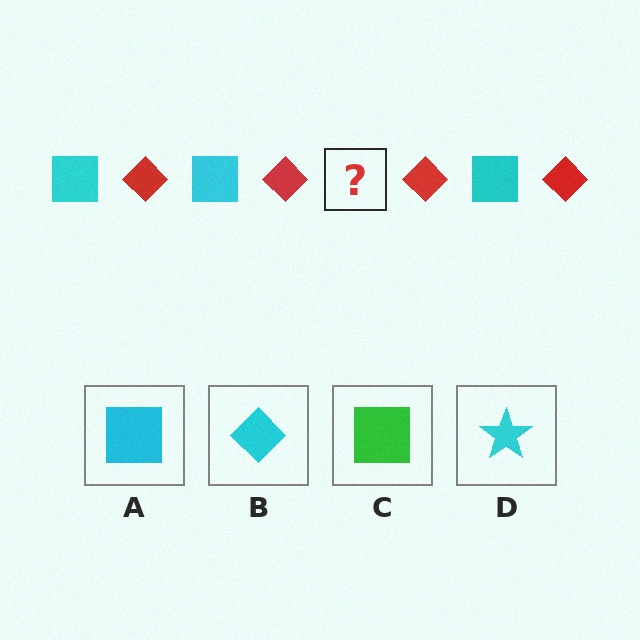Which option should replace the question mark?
Option A.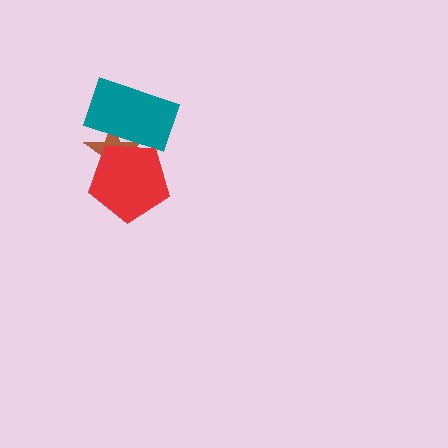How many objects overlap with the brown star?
2 objects overlap with the brown star.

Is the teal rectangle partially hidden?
Yes, it is partially covered by another shape.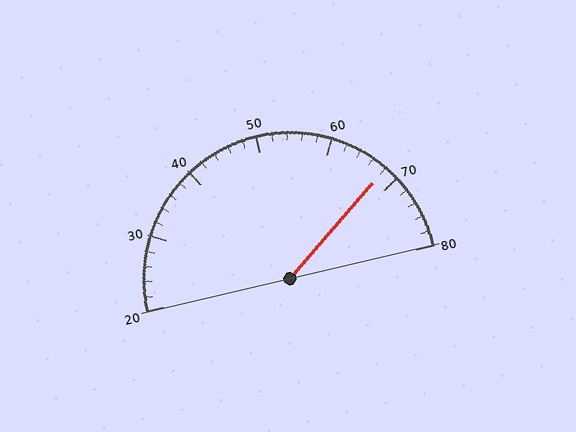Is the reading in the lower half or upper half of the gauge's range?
The reading is in the upper half of the range (20 to 80).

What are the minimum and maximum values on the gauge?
The gauge ranges from 20 to 80.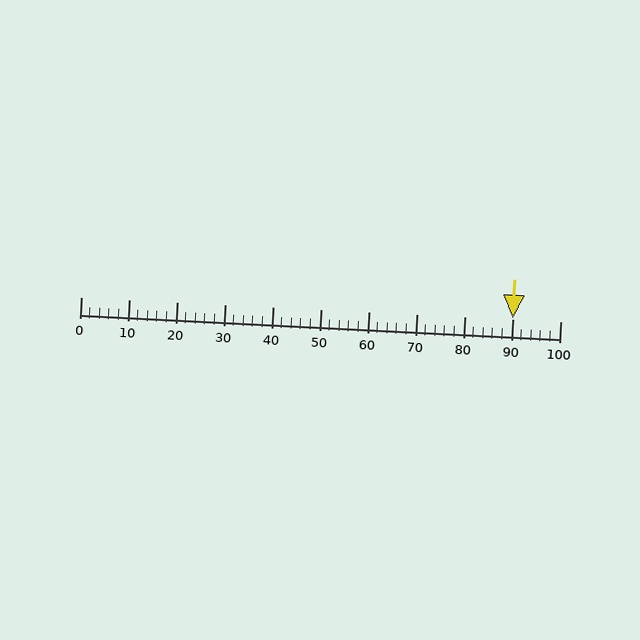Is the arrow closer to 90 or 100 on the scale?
The arrow is closer to 90.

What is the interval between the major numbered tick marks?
The major tick marks are spaced 10 units apart.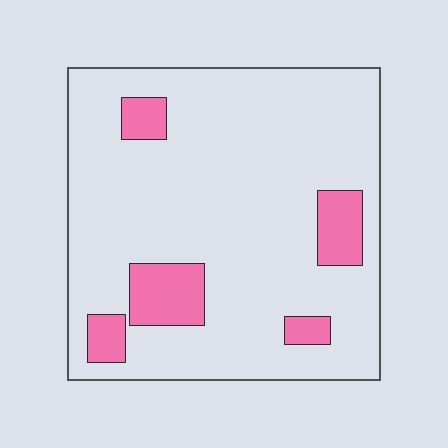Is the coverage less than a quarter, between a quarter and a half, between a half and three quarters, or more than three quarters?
Less than a quarter.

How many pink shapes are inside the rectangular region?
5.